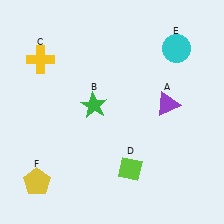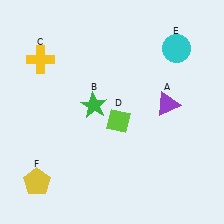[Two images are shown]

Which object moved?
The lime diamond (D) moved up.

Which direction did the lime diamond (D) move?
The lime diamond (D) moved up.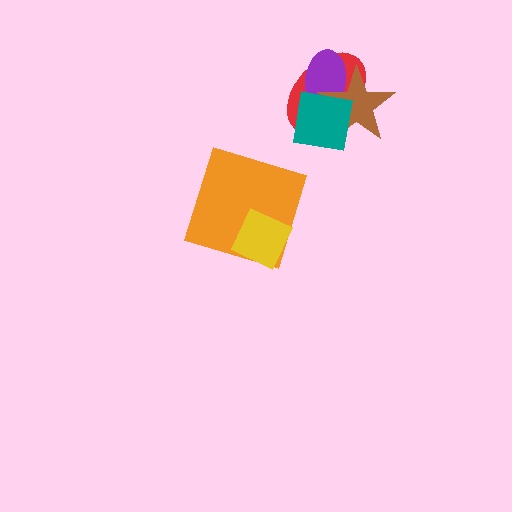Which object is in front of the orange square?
The yellow diamond is in front of the orange square.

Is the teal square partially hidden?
No, no other shape covers it.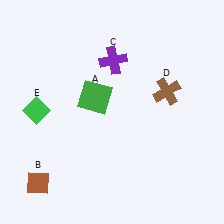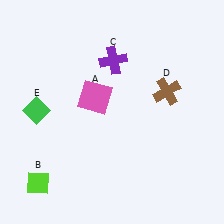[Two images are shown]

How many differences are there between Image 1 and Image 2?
There are 2 differences between the two images.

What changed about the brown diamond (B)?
In Image 1, B is brown. In Image 2, it changed to lime.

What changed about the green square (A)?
In Image 1, A is green. In Image 2, it changed to pink.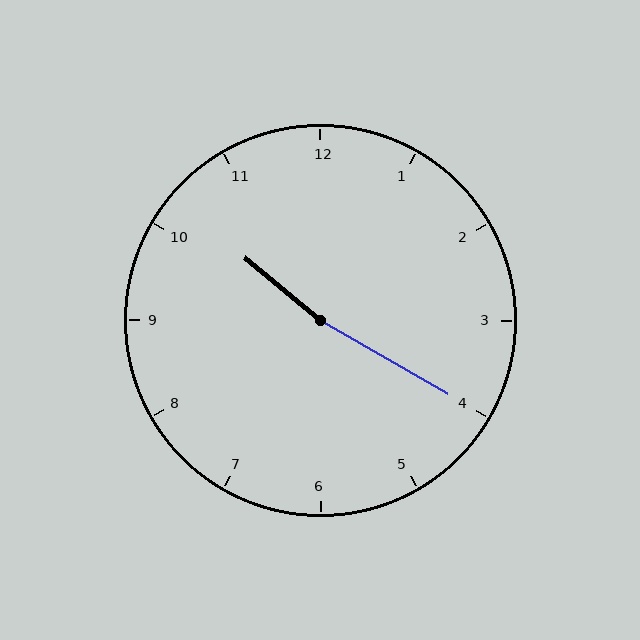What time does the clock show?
10:20.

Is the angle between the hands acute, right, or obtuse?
It is obtuse.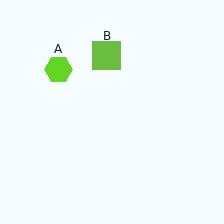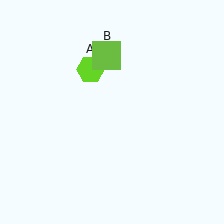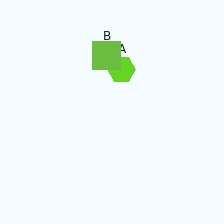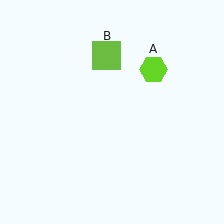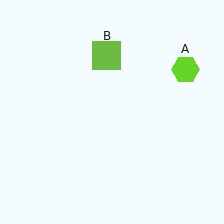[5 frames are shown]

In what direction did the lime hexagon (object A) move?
The lime hexagon (object A) moved right.